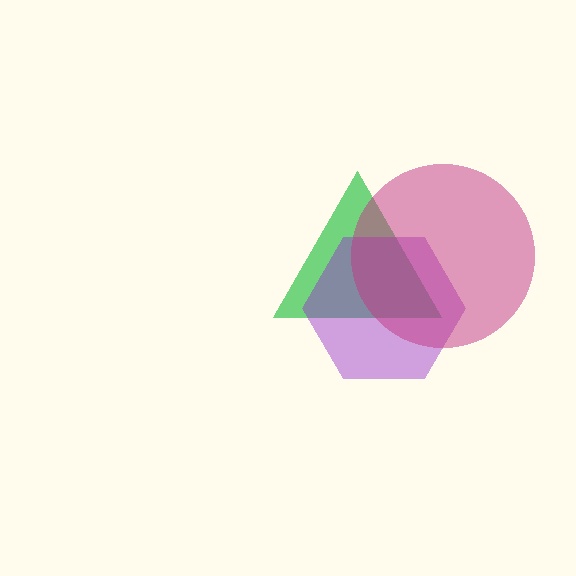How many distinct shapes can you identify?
There are 3 distinct shapes: a green triangle, a purple hexagon, a magenta circle.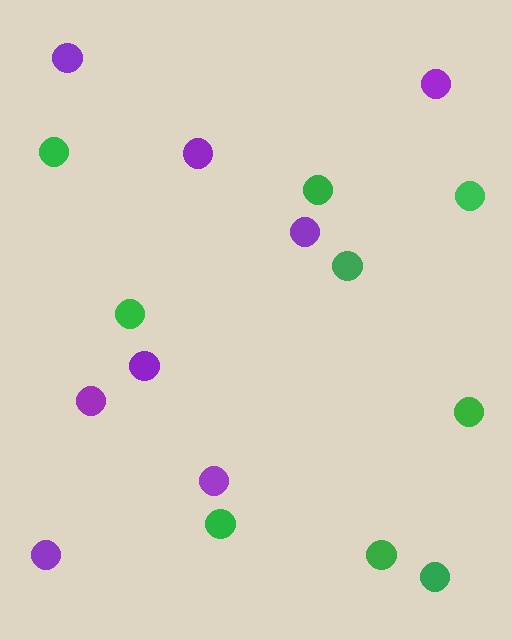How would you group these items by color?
There are 2 groups: one group of green circles (9) and one group of purple circles (8).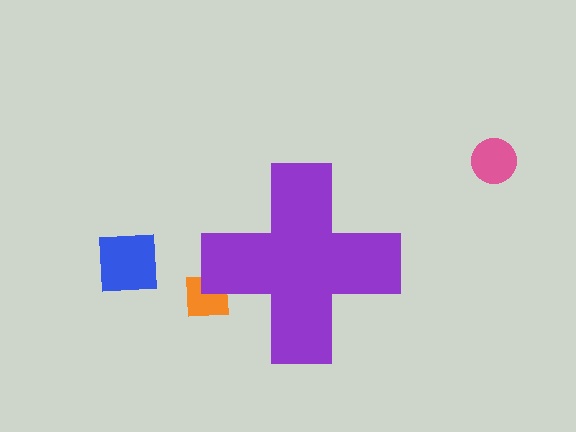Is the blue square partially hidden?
No, the blue square is fully visible.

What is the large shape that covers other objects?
A purple cross.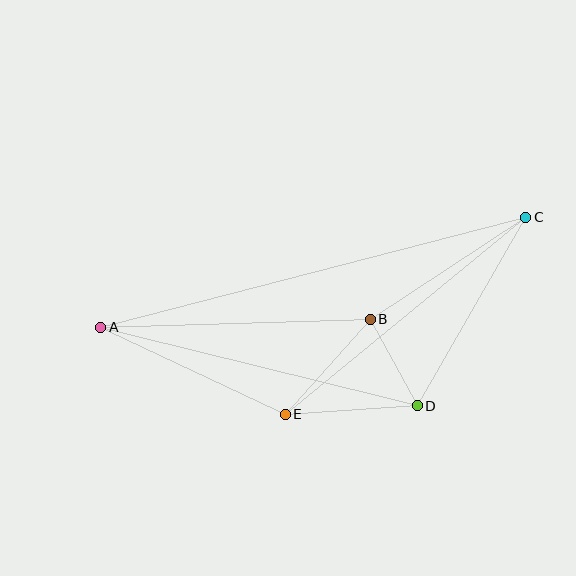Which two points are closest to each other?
Points B and D are closest to each other.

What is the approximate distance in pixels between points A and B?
The distance between A and B is approximately 269 pixels.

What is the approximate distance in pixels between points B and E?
The distance between B and E is approximately 127 pixels.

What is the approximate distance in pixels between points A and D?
The distance between A and D is approximately 326 pixels.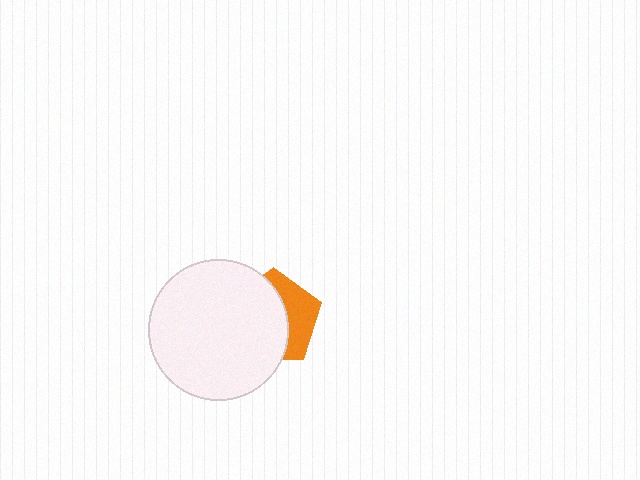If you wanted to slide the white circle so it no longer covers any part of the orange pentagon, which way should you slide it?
Slide it left — that is the most direct way to separate the two shapes.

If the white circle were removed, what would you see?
You would see the complete orange pentagon.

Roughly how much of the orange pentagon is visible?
A small part of it is visible (roughly 37%).